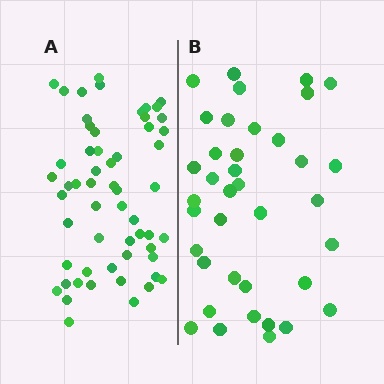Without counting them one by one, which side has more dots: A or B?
Region A (the left region) has more dots.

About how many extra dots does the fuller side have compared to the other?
Region A has approximately 20 more dots than region B.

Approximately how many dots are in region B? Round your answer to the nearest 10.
About 40 dots. (The exact count is 38, which rounds to 40.)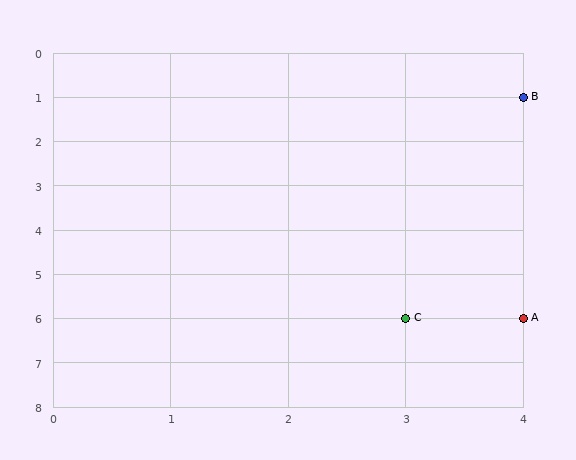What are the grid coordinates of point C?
Point C is at grid coordinates (3, 6).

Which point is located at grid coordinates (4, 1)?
Point B is at (4, 1).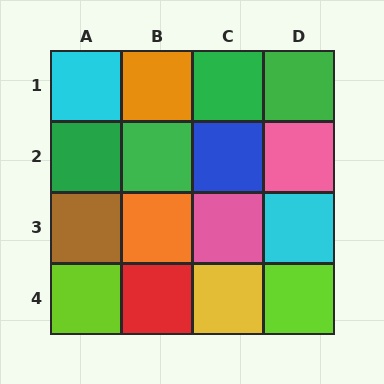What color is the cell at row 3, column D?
Cyan.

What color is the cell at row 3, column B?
Orange.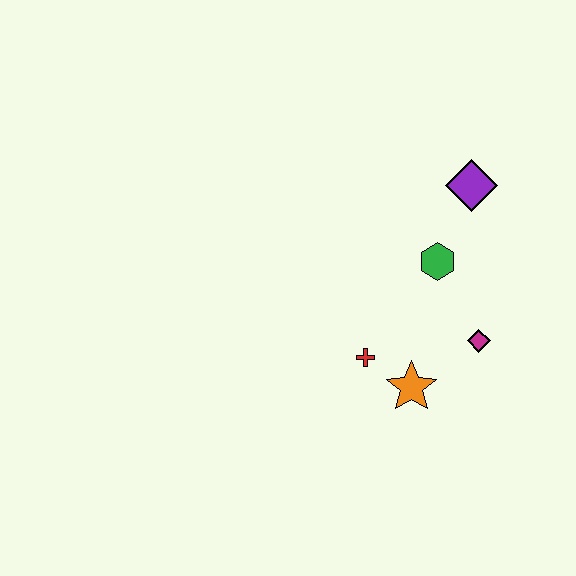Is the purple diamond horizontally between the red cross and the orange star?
No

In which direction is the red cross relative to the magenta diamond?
The red cross is to the left of the magenta diamond.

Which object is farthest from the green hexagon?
The orange star is farthest from the green hexagon.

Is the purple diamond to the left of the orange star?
No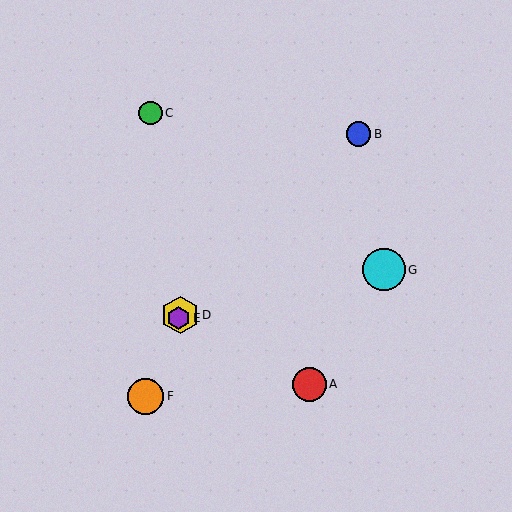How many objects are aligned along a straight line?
3 objects (D, E, F) are aligned along a straight line.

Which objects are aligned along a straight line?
Objects D, E, F are aligned along a straight line.